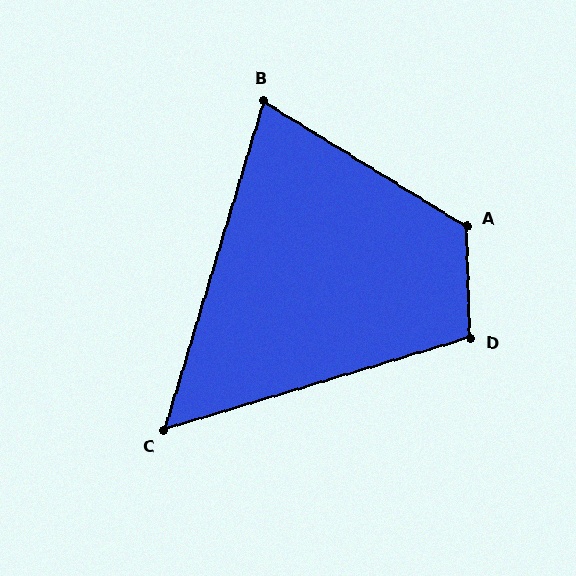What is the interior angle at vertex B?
Approximately 75 degrees (acute).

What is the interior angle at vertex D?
Approximately 105 degrees (obtuse).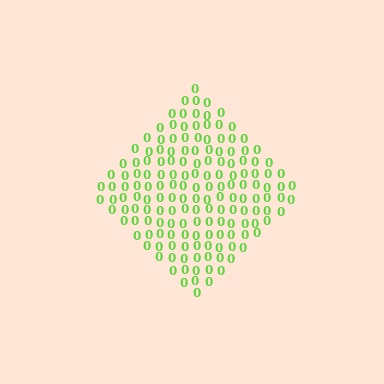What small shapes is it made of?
It is made of small digit 0's.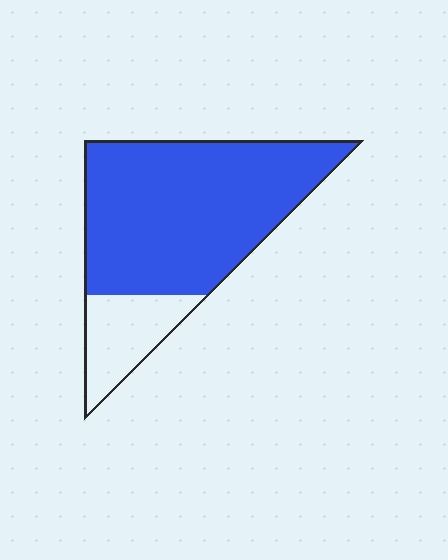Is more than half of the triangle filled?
Yes.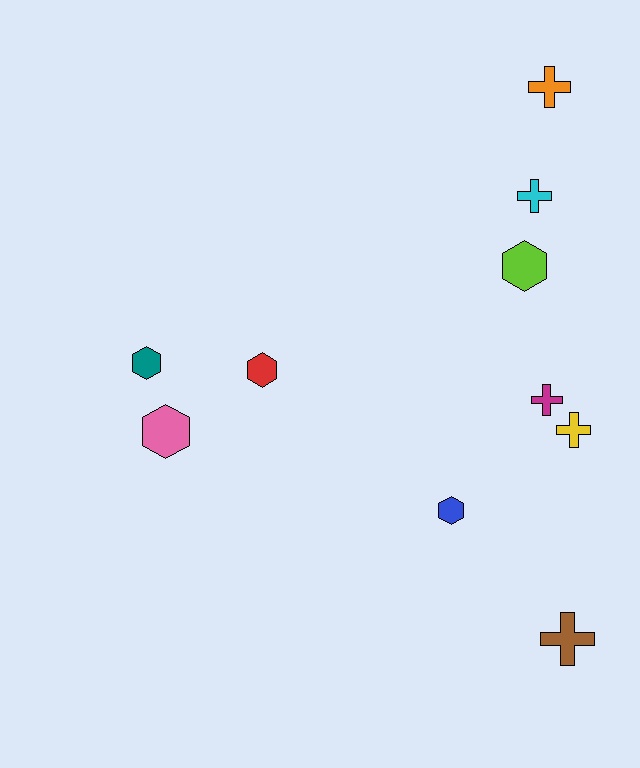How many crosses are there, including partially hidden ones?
There are 5 crosses.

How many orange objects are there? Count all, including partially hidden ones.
There is 1 orange object.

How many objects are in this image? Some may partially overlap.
There are 10 objects.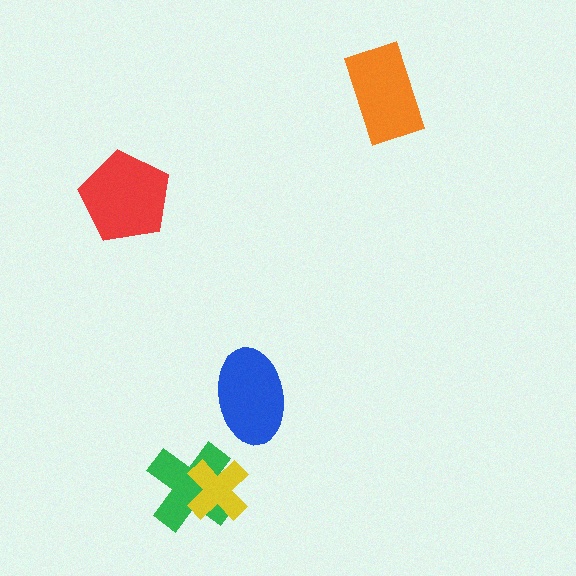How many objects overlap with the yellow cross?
1 object overlaps with the yellow cross.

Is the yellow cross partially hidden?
No, no other shape covers it.